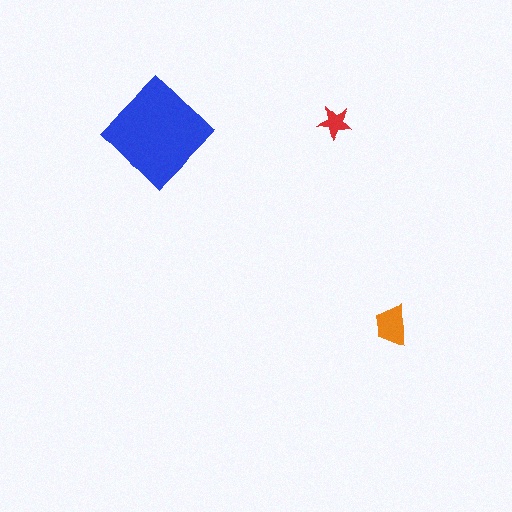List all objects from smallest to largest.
The red star, the orange trapezoid, the blue diamond.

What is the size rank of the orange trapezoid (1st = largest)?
2nd.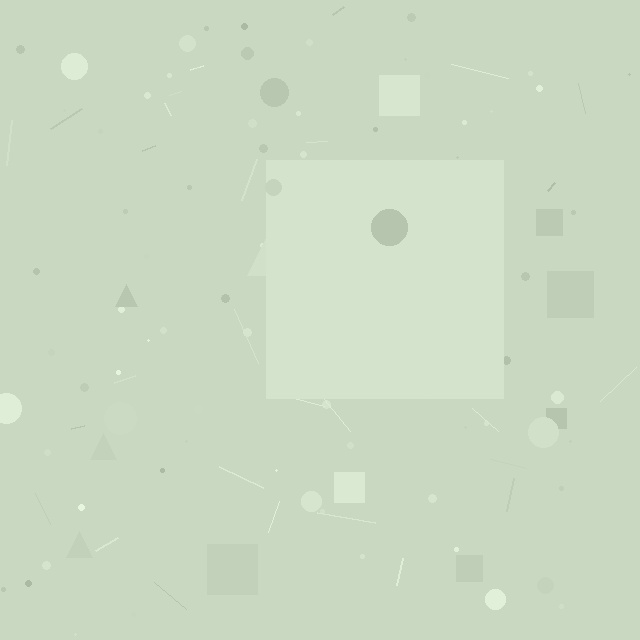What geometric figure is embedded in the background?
A square is embedded in the background.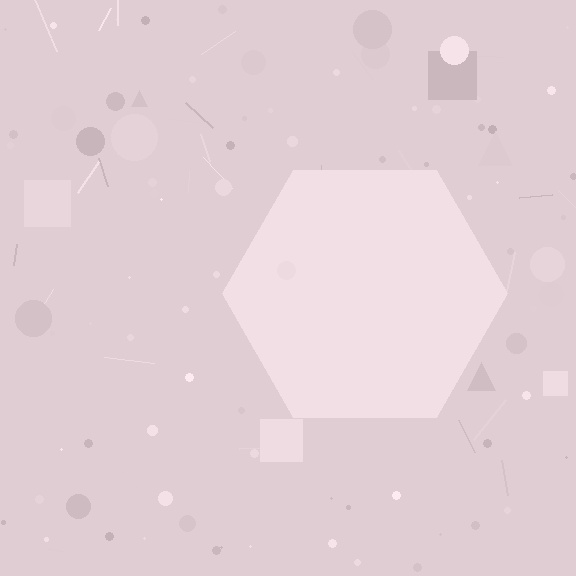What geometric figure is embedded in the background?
A hexagon is embedded in the background.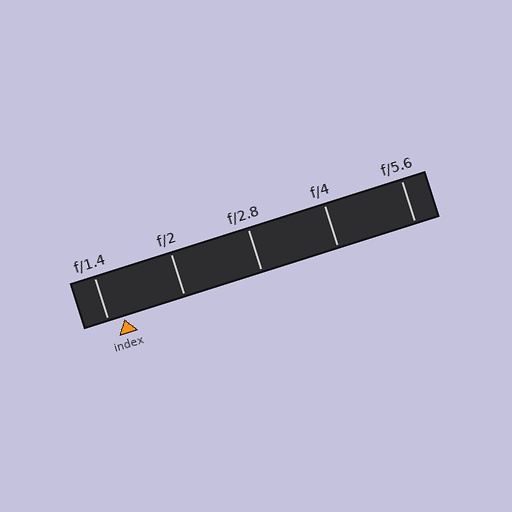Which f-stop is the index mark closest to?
The index mark is closest to f/1.4.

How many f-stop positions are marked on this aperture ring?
There are 5 f-stop positions marked.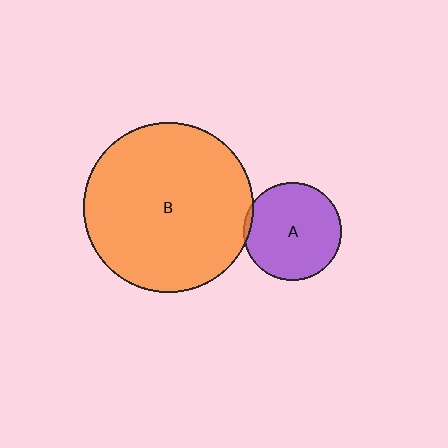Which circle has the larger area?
Circle B (orange).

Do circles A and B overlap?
Yes.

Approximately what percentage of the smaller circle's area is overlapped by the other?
Approximately 5%.